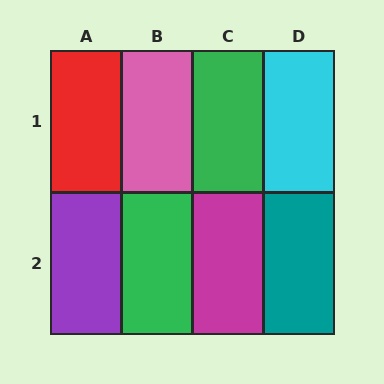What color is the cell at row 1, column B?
Pink.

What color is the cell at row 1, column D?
Cyan.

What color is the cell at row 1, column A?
Red.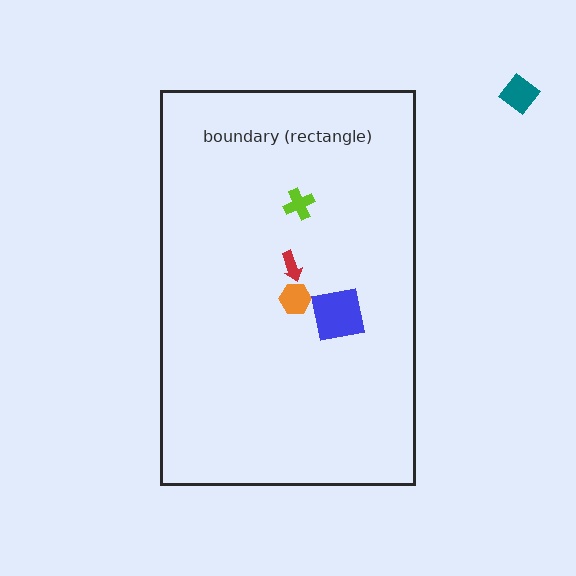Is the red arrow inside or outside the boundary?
Inside.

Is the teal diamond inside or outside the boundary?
Outside.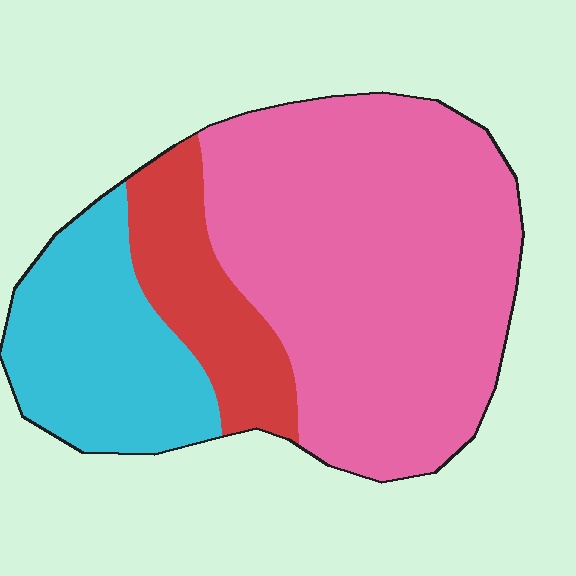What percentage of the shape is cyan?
Cyan covers roughly 25% of the shape.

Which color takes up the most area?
Pink, at roughly 60%.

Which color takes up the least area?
Red, at roughly 15%.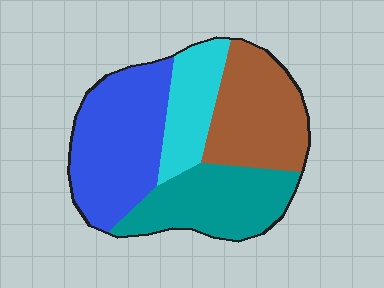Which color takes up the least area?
Cyan, at roughly 15%.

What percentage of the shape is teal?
Teal covers 25% of the shape.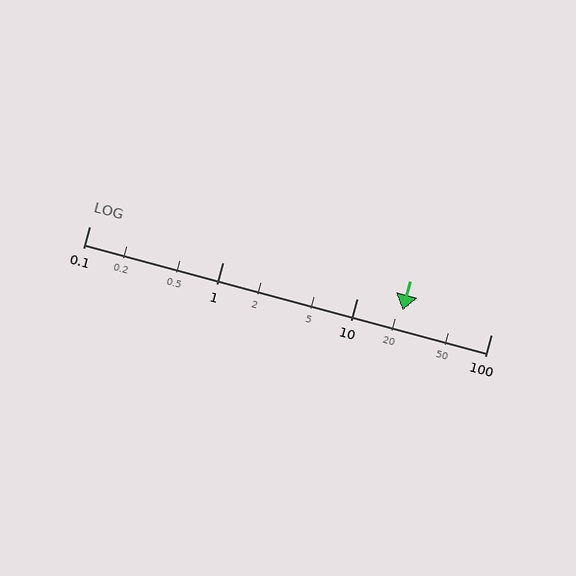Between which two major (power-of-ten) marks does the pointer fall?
The pointer is between 10 and 100.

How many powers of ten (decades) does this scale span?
The scale spans 3 decades, from 0.1 to 100.